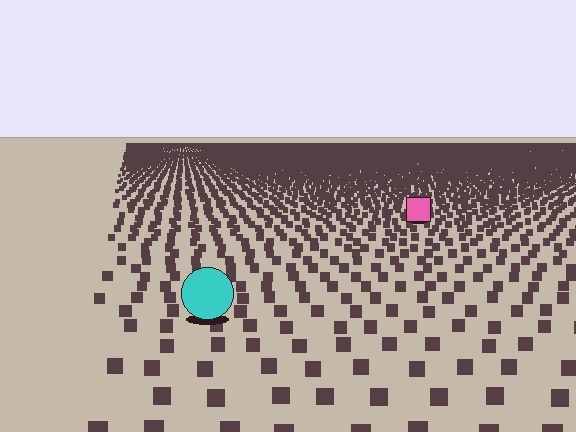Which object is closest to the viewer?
The cyan circle is closest. The texture marks near it are larger and more spread out.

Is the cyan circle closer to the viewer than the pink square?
Yes. The cyan circle is closer — you can tell from the texture gradient: the ground texture is coarser near it.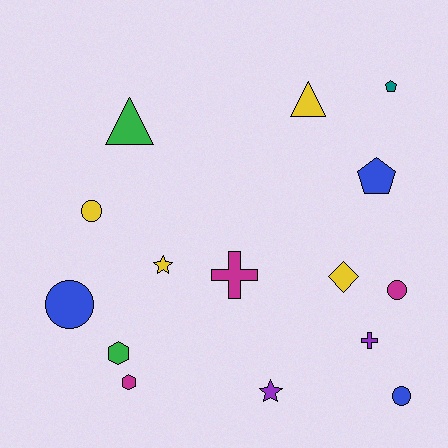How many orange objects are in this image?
There are no orange objects.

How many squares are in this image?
There are no squares.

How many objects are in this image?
There are 15 objects.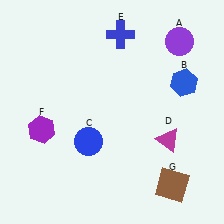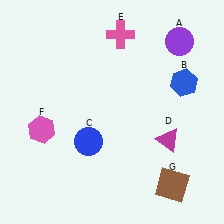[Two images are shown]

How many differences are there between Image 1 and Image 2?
There are 2 differences between the two images.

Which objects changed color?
E changed from blue to pink. F changed from purple to pink.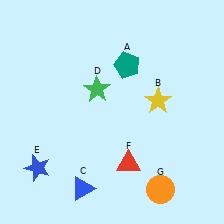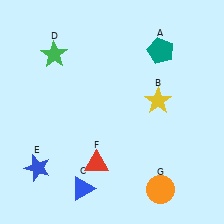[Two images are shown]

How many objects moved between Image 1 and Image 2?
3 objects moved between the two images.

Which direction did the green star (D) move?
The green star (D) moved left.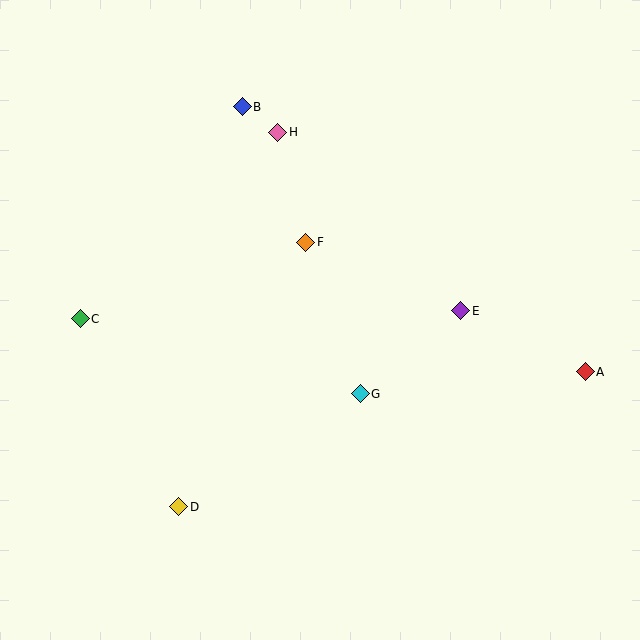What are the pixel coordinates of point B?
Point B is at (242, 107).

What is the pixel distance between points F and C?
The distance between F and C is 238 pixels.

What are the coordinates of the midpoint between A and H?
The midpoint between A and H is at (432, 252).